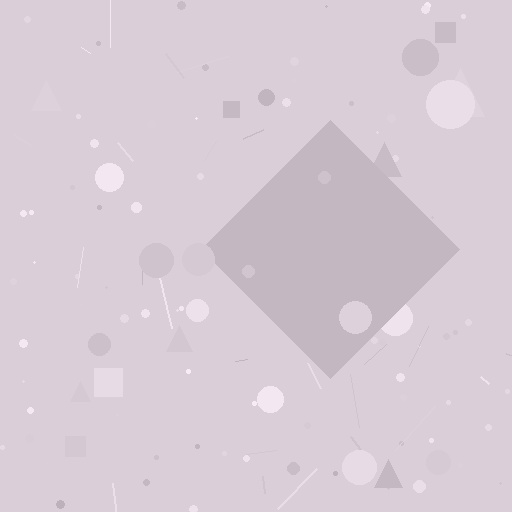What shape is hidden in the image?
A diamond is hidden in the image.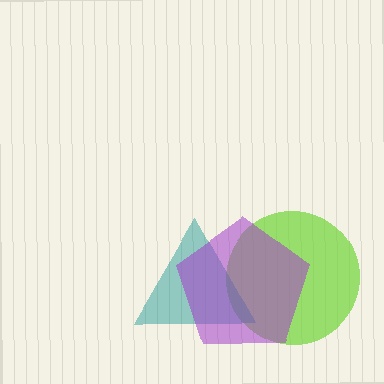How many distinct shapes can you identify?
There are 3 distinct shapes: a lime circle, a teal triangle, a purple pentagon.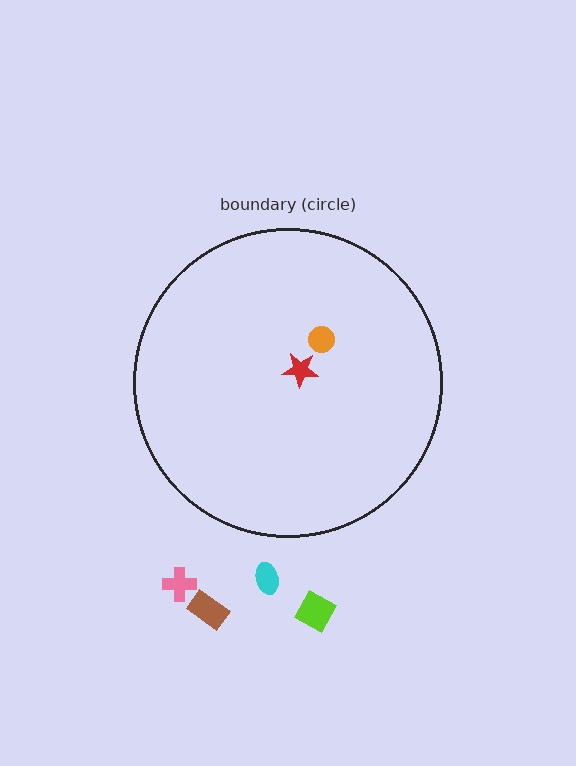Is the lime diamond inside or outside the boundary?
Outside.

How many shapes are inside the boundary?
2 inside, 4 outside.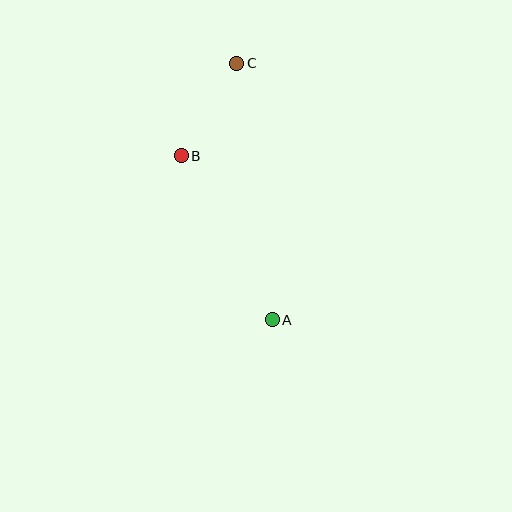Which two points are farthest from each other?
Points A and C are farthest from each other.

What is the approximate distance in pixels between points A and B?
The distance between A and B is approximately 188 pixels.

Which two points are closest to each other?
Points B and C are closest to each other.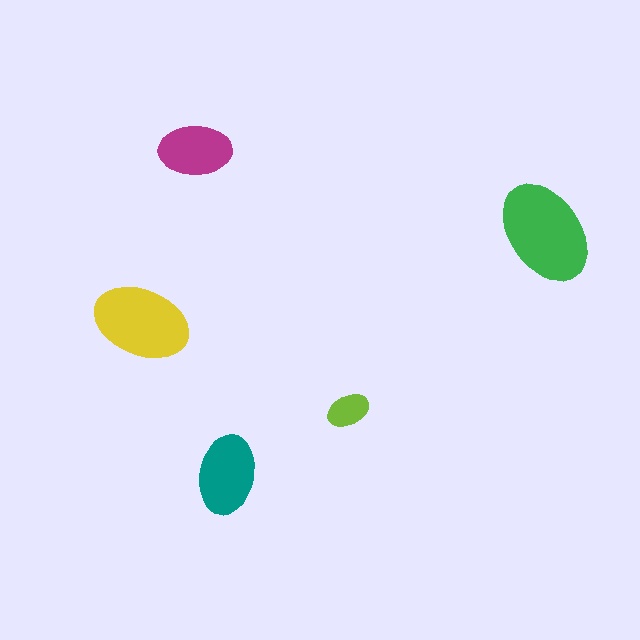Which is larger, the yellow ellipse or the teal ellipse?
The yellow one.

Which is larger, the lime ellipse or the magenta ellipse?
The magenta one.